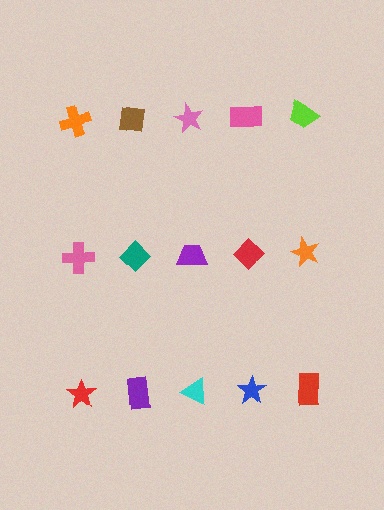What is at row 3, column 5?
A red rectangle.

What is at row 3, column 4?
A blue star.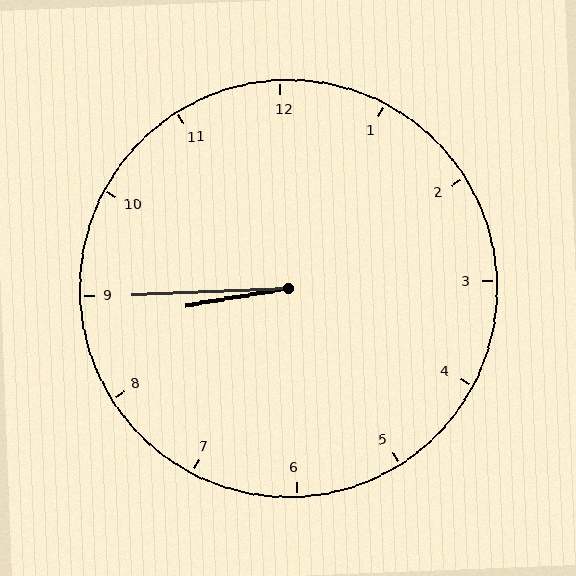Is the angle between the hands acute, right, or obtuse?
It is acute.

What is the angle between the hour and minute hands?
Approximately 8 degrees.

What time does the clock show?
8:45.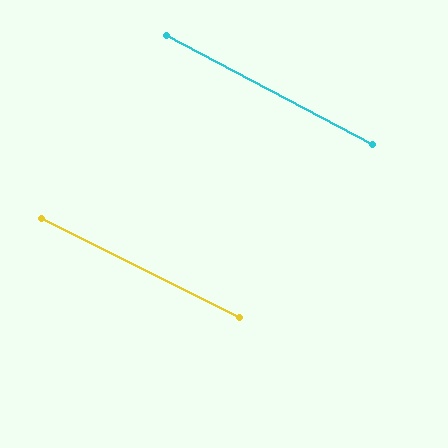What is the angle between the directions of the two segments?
Approximately 1 degree.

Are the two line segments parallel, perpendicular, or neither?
Parallel — their directions differ by only 1.3°.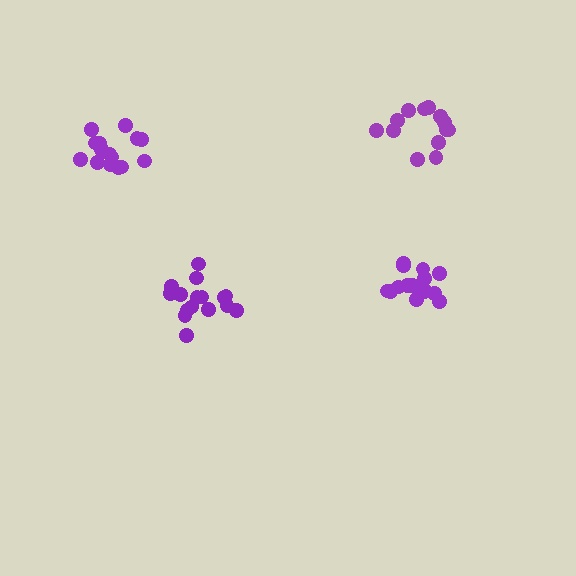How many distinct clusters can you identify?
There are 4 distinct clusters.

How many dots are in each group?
Group 1: 15 dots, Group 2: 13 dots, Group 3: 15 dots, Group 4: 16 dots (59 total).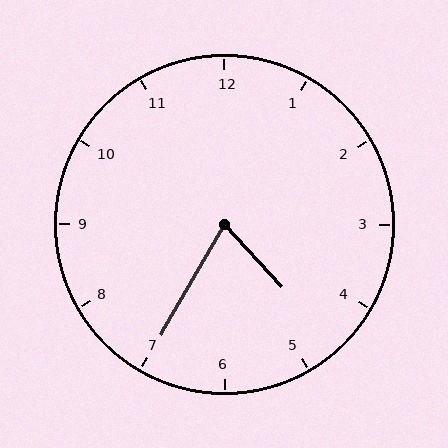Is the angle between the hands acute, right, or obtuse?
It is acute.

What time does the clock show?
4:35.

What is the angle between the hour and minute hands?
Approximately 72 degrees.